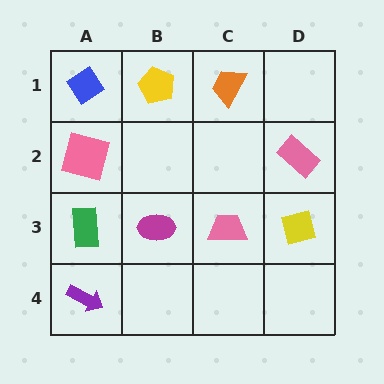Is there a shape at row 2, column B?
No, that cell is empty.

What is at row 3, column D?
A yellow diamond.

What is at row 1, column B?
A yellow pentagon.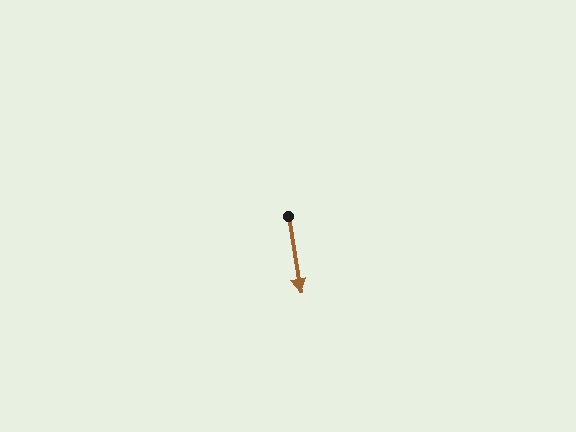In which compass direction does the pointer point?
South.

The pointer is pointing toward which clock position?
Roughly 6 o'clock.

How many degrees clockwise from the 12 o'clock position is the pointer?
Approximately 171 degrees.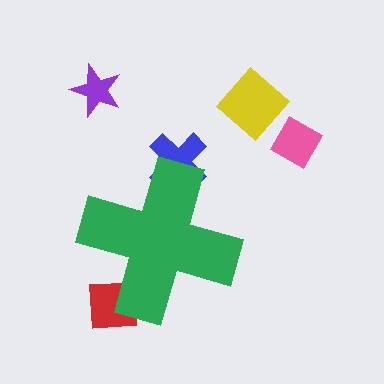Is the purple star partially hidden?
No, the purple star is fully visible.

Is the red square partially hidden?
Yes, the red square is partially hidden behind the green cross.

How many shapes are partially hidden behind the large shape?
2 shapes are partially hidden.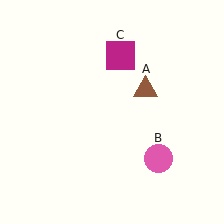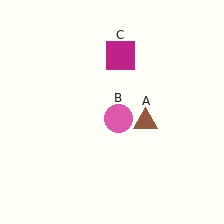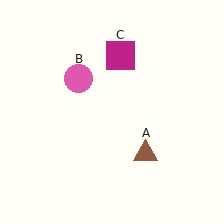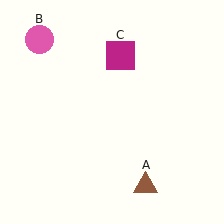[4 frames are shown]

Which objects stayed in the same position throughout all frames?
Magenta square (object C) remained stationary.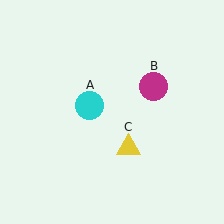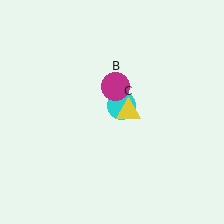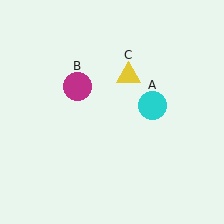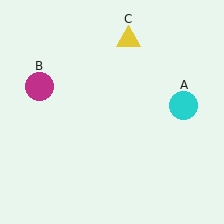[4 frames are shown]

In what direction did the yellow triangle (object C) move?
The yellow triangle (object C) moved up.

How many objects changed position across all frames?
3 objects changed position: cyan circle (object A), magenta circle (object B), yellow triangle (object C).